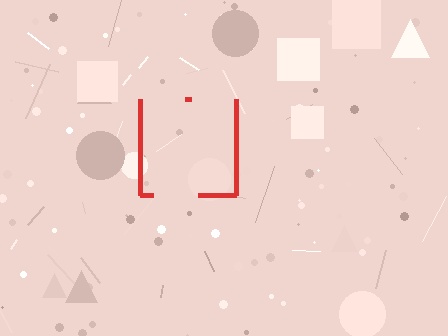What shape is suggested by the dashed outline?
The dashed outline suggests a square.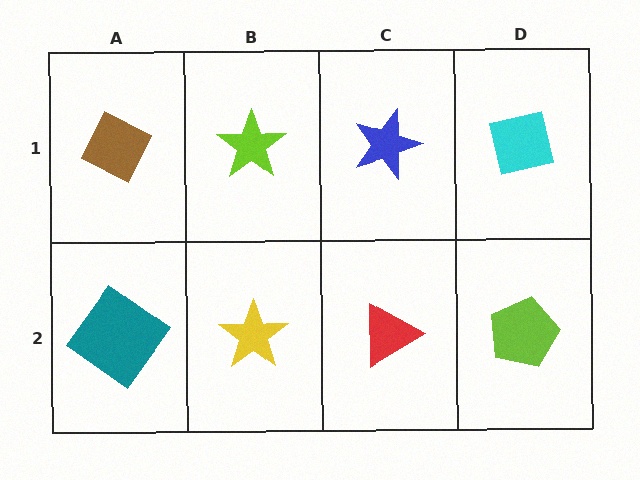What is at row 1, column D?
A cyan square.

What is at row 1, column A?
A brown diamond.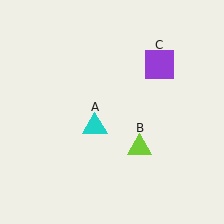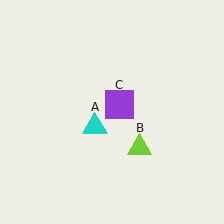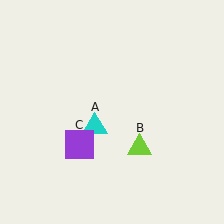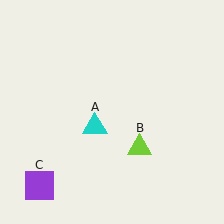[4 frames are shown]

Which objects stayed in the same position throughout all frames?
Cyan triangle (object A) and lime triangle (object B) remained stationary.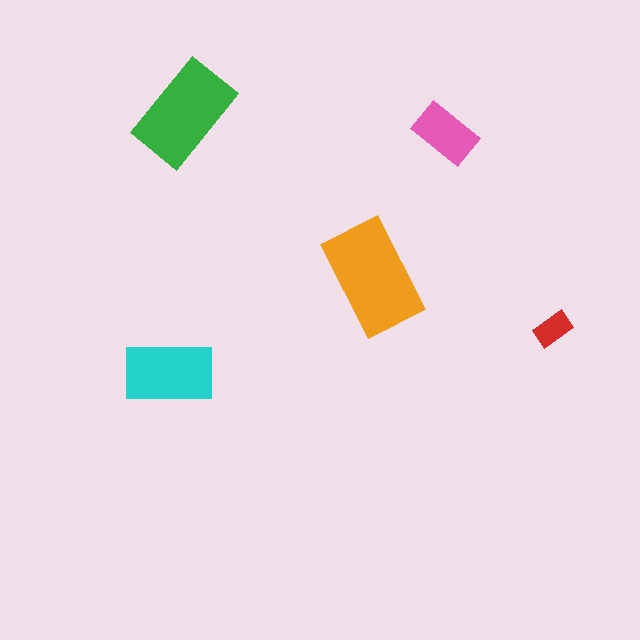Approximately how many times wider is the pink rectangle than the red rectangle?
About 1.5 times wider.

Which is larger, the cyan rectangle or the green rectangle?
The green one.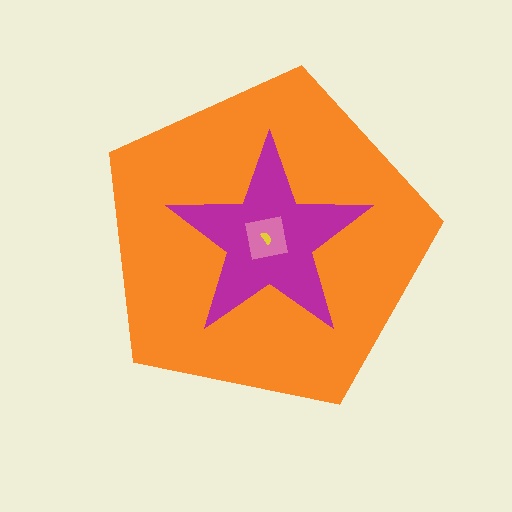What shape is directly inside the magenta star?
The pink square.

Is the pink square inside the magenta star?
Yes.